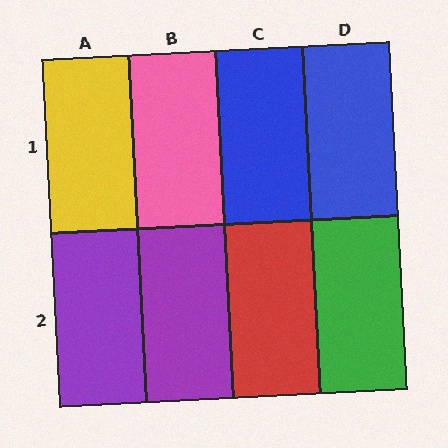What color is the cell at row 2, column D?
Green.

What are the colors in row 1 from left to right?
Yellow, pink, blue, blue.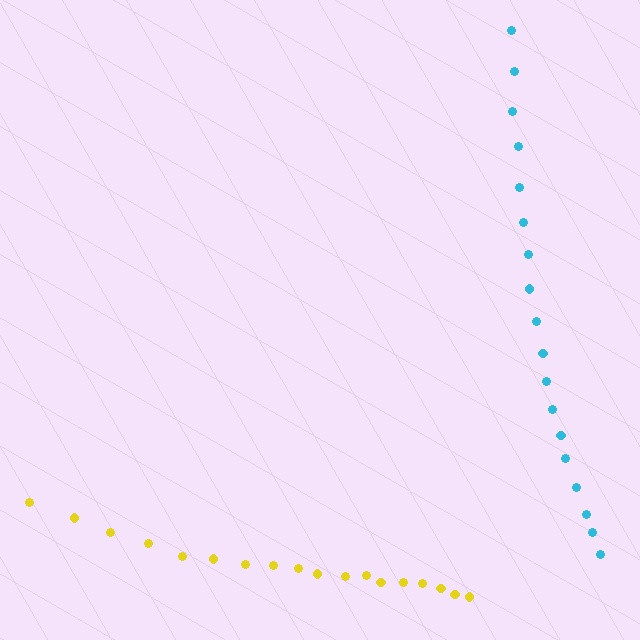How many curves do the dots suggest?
There are 2 distinct paths.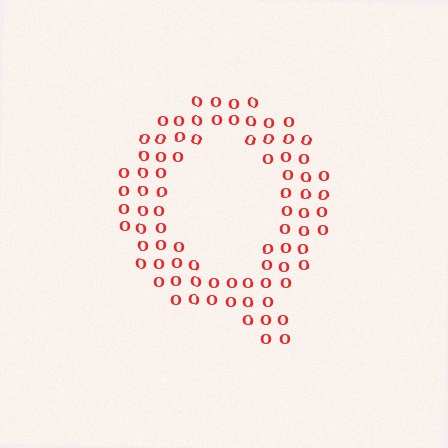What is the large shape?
The large shape is the letter Q.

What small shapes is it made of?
It is made of small letter O's.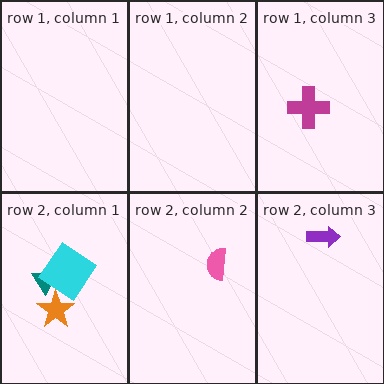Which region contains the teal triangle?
The row 2, column 1 region.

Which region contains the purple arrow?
The row 2, column 3 region.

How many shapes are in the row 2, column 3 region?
1.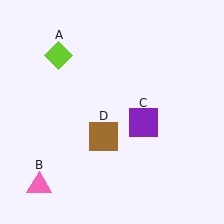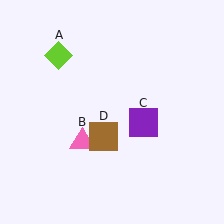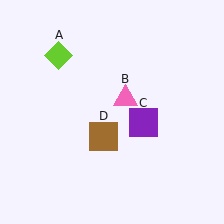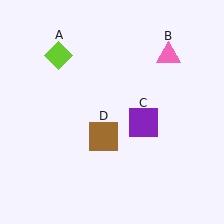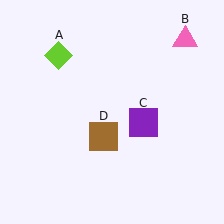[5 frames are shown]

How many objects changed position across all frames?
1 object changed position: pink triangle (object B).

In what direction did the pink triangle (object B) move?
The pink triangle (object B) moved up and to the right.